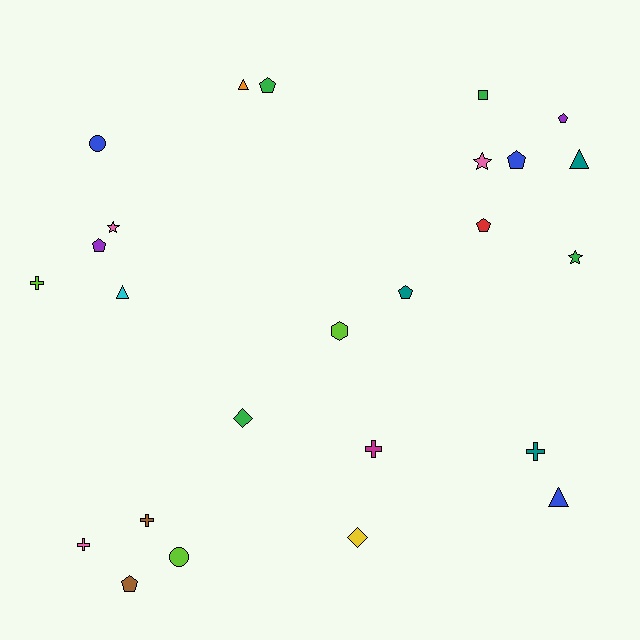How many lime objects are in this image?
There are 3 lime objects.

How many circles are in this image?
There are 2 circles.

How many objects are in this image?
There are 25 objects.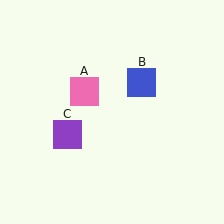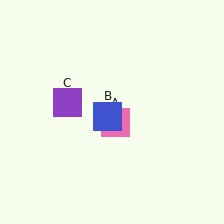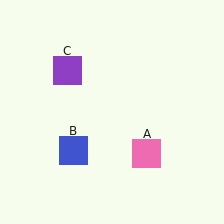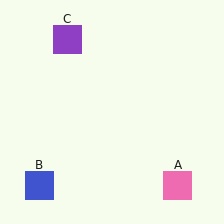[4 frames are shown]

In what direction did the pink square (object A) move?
The pink square (object A) moved down and to the right.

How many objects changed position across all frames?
3 objects changed position: pink square (object A), blue square (object B), purple square (object C).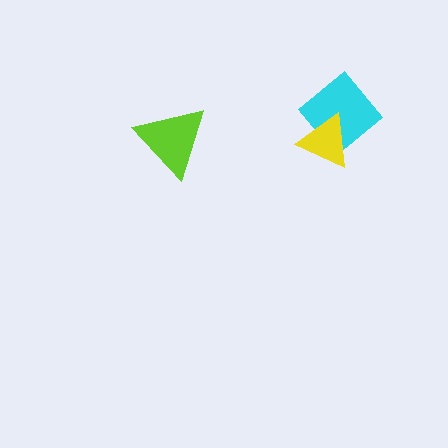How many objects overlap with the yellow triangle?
1 object overlaps with the yellow triangle.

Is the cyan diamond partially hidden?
Yes, it is partially covered by another shape.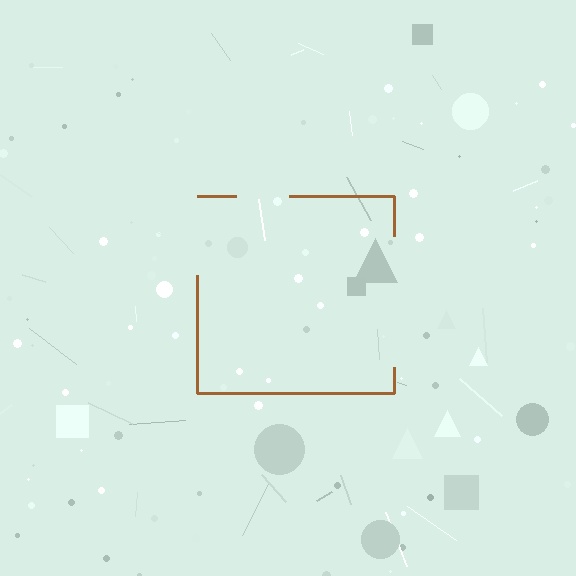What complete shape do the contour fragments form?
The contour fragments form a square.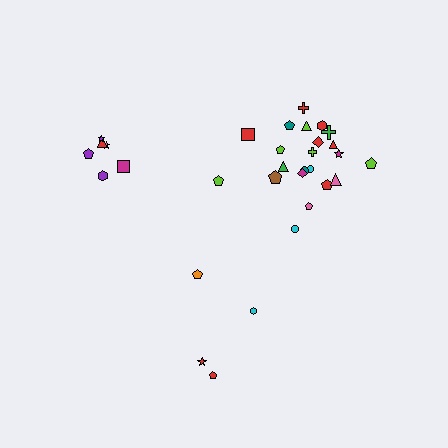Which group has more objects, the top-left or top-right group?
The top-right group.